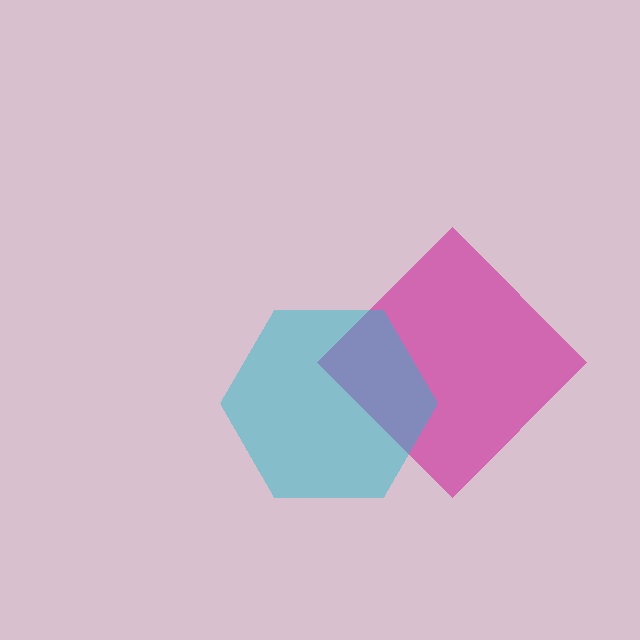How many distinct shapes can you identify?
There are 2 distinct shapes: a magenta diamond, a cyan hexagon.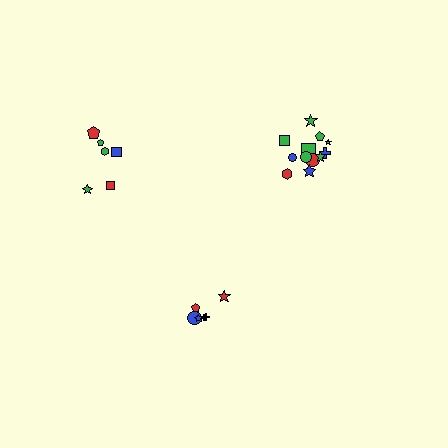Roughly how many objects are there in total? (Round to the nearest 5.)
Roughly 25 objects in total.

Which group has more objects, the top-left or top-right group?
The top-right group.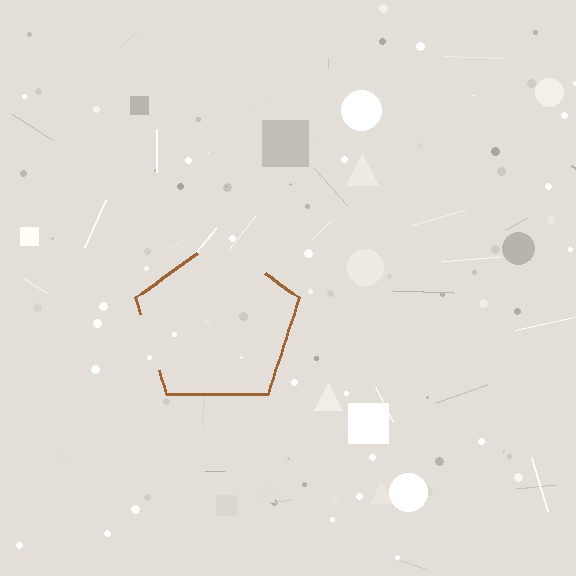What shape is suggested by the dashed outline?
The dashed outline suggests a pentagon.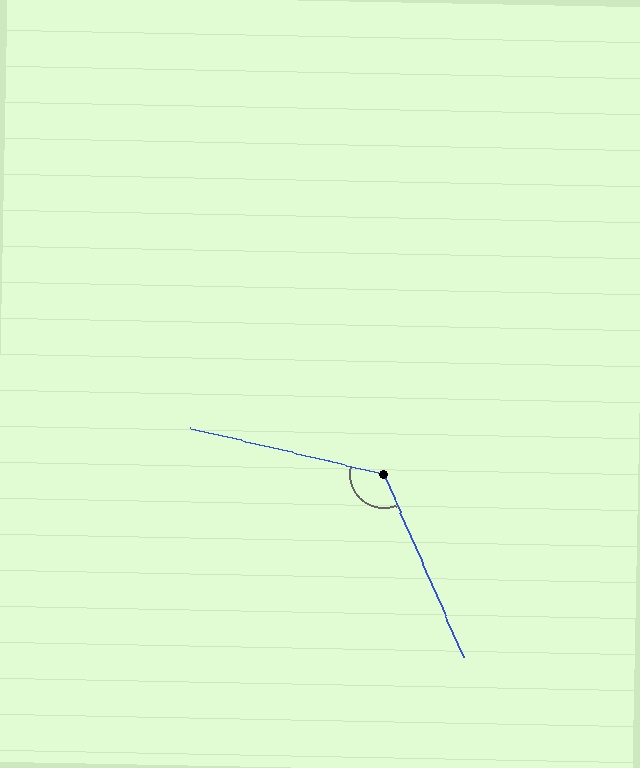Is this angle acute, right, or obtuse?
It is obtuse.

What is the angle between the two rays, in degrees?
Approximately 127 degrees.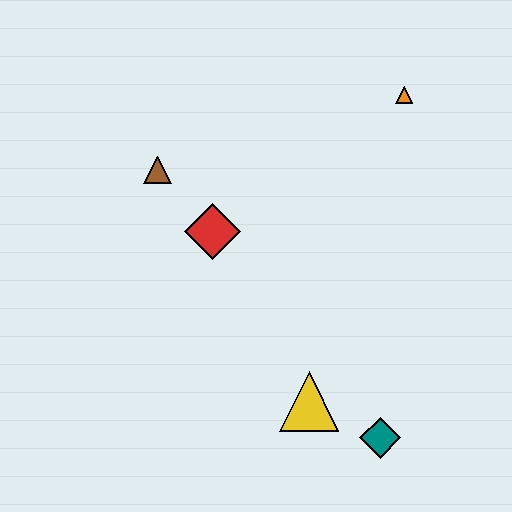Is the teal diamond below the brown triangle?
Yes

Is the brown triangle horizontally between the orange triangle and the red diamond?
No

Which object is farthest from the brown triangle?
The teal diamond is farthest from the brown triangle.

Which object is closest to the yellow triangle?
The teal diamond is closest to the yellow triangle.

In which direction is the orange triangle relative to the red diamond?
The orange triangle is to the right of the red diamond.